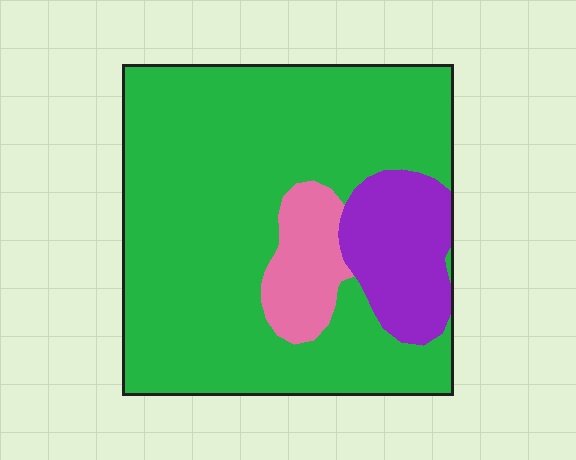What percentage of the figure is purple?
Purple covers roughly 15% of the figure.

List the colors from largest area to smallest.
From largest to smallest: green, purple, pink.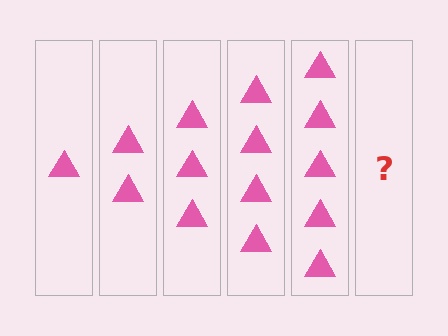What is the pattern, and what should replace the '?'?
The pattern is that each step adds one more triangle. The '?' should be 6 triangles.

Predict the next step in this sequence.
The next step is 6 triangles.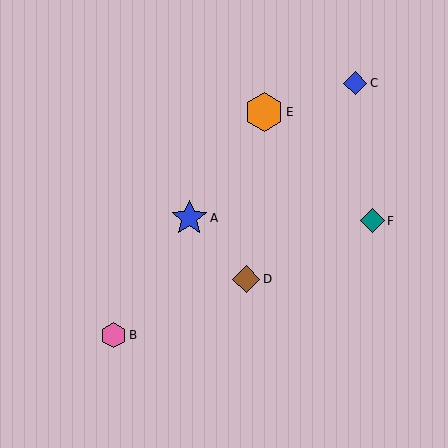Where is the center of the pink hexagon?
The center of the pink hexagon is at (113, 335).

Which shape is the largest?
The orange hexagon (labeled E) is the largest.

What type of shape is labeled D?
Shape D is a brown diamond.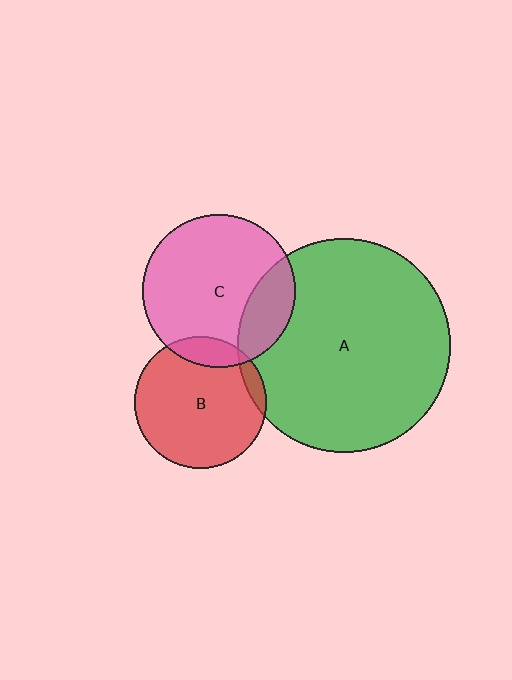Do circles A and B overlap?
Yes.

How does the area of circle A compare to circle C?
Approximately 2.0 times.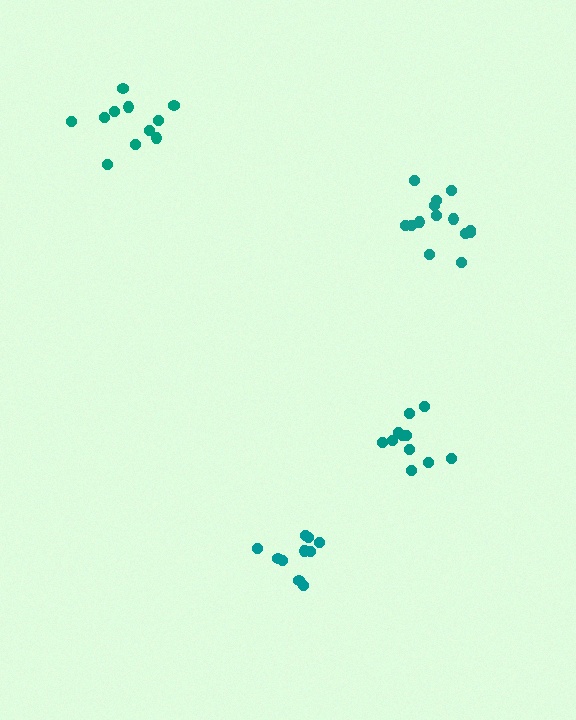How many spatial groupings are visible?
There are 4 spatial groupings.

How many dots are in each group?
Group 1: 11 dots, Group 2: 14 dots, Group 3: 11 dots, Group 4: 10 dots (46 total).